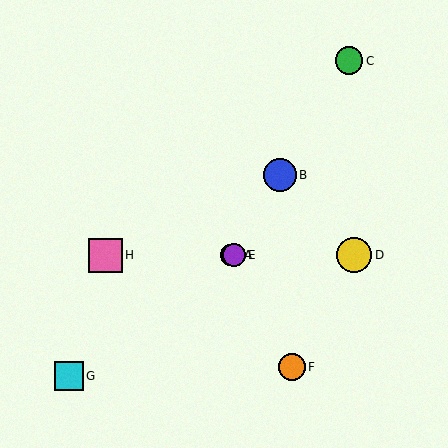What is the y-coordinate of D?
Object D is at y≈255.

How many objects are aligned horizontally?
4 objects (A, D, E, H) are aligned horizontally.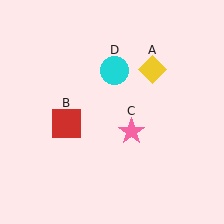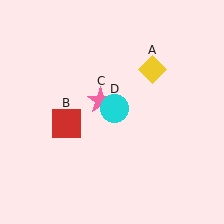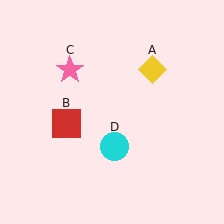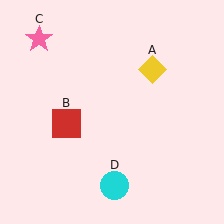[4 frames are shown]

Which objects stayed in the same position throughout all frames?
Yellow diamond (object A) and red square (object B) remained stationary.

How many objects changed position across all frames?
2 objects changed position: pink star (object C), cyan circle (object D).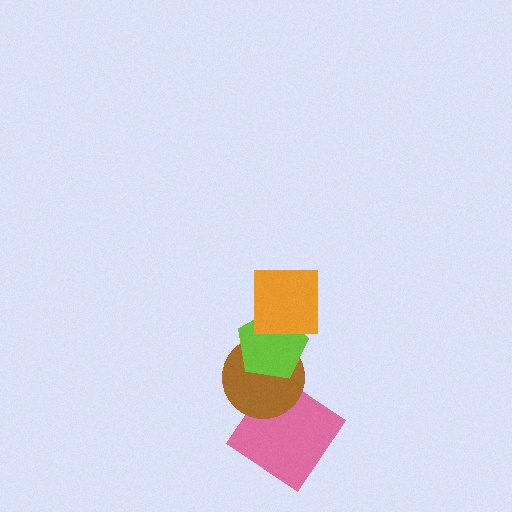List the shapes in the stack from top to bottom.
From top to bottom: the orange square, the lime pentagon, the brown circle, the pink diamond.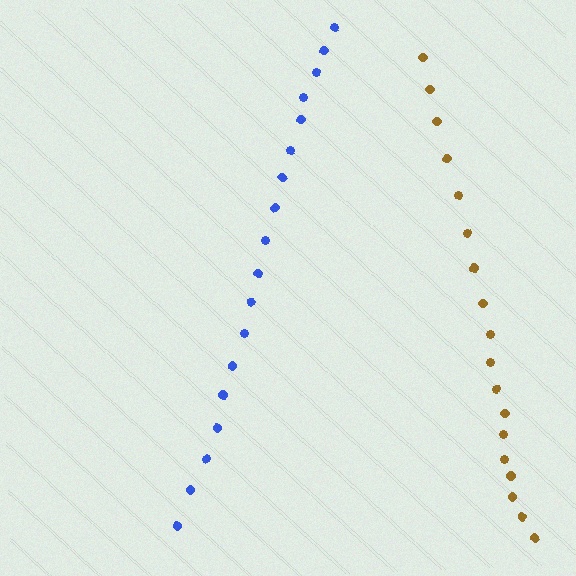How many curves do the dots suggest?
There are 2 distinct paths.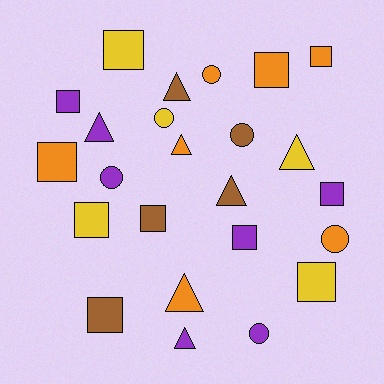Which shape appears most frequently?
Square, with 11 objects.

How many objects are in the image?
There are 24 objects.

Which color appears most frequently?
Purple, with 7 objects.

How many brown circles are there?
There is 1 brown circle.